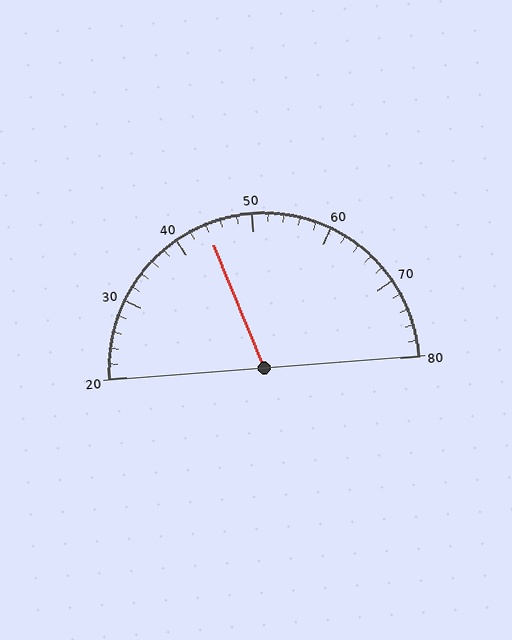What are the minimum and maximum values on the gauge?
The gauge ranges from 20 to 80.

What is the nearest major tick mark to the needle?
The nearest major tick mark is 40.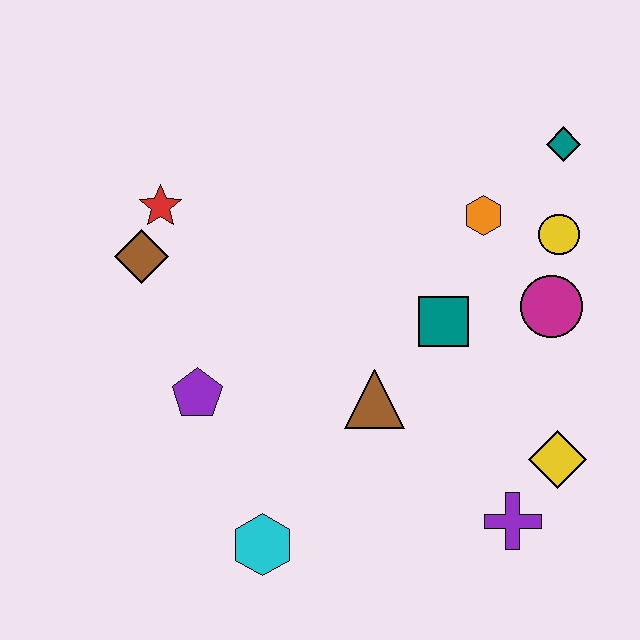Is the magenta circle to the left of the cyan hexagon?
No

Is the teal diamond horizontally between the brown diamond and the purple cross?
No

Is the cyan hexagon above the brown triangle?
No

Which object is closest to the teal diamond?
The yellow circle is closest to the teal diamond.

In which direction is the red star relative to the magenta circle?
The red star is to the left of the magenta circle.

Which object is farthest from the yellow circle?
The cyan hexagon is farthest from the yellow circle.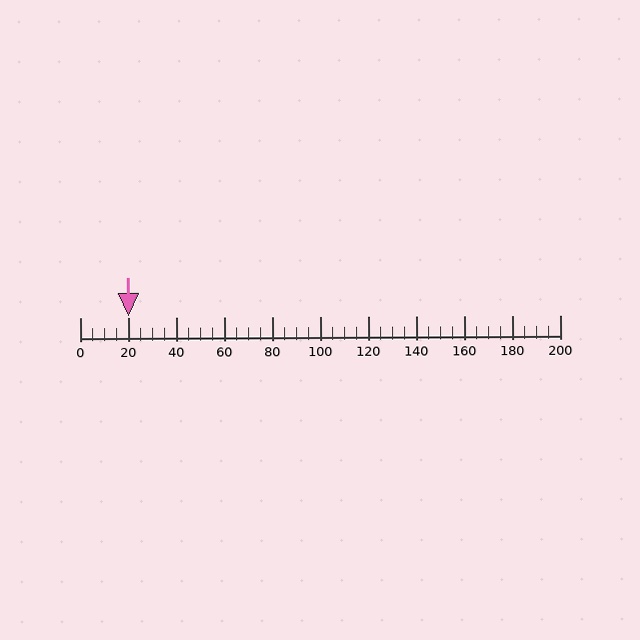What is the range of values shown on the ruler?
The ruler shows values from 0 to 200.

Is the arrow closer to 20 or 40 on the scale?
The arrow is closer to 20.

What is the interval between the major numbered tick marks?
The major tick marks are spaced 20 units apart.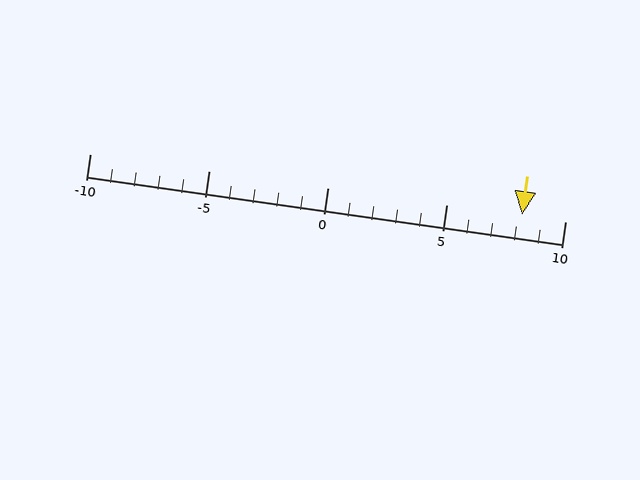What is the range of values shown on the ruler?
The ruler shows values from -10 to 10.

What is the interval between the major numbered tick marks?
The major tick marks are spaced 5 units apart.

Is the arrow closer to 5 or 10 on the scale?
The arrow is closer to 10.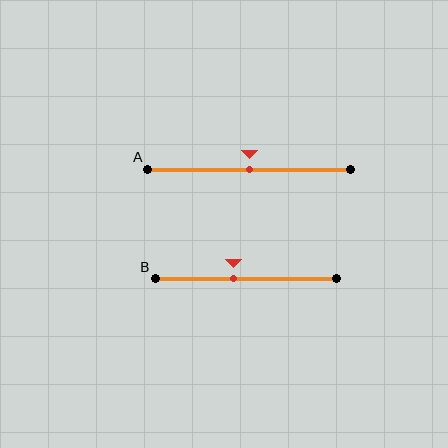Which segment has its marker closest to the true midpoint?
Segment A has its marker closest to the true midpoint.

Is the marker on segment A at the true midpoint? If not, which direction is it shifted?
Yes, the marker on segment A is at the true midpoint.